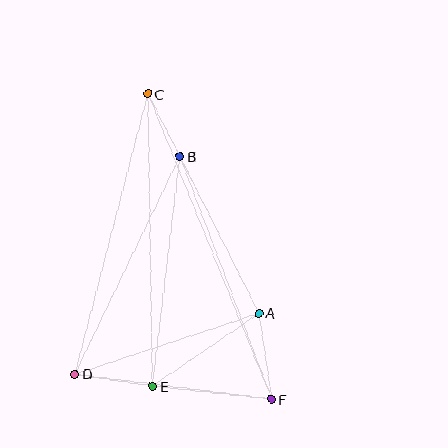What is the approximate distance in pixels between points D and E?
The distance between D and E is approximately 78 pixels.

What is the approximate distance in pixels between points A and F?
The distance between A and F is approximately 87 pixels.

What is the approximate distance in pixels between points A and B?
The distance between A and B is approximately 175 pixels.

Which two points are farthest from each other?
Points C and F are farthest from each other.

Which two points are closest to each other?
Points B and C are closest to each other.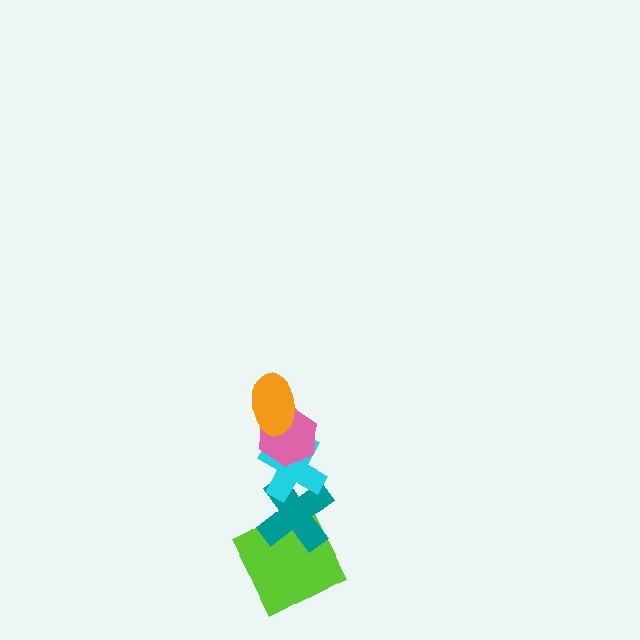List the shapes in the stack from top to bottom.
From top to bottom: the orange ellipse, the pink hexagon, the cyan cross, the teal cross, the lime square.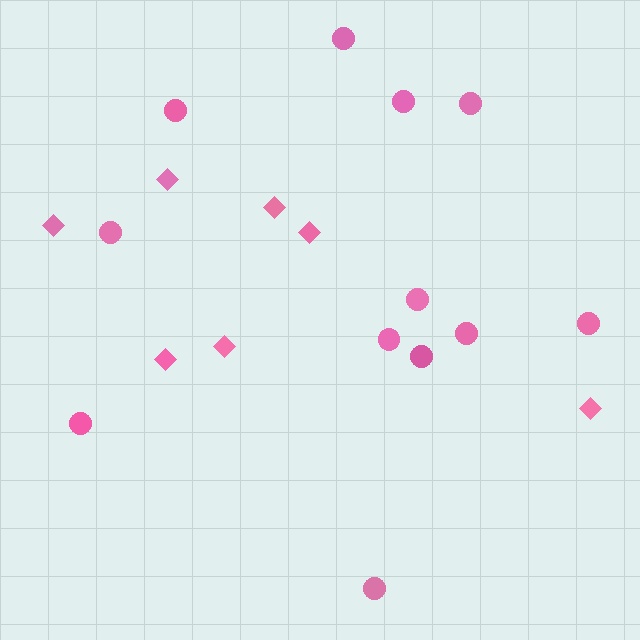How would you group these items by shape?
There are 2 groups: one group of circles (12) and one group of diamonds (7).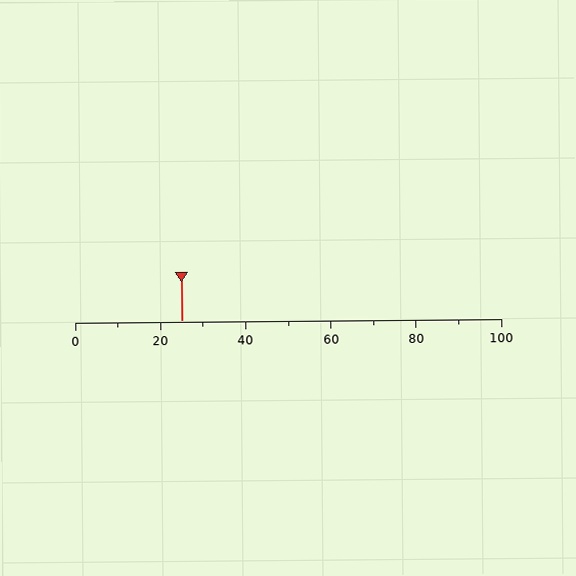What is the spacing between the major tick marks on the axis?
The major ticks are spaced 20 apart.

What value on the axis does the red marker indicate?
The marker indicates approximately 25.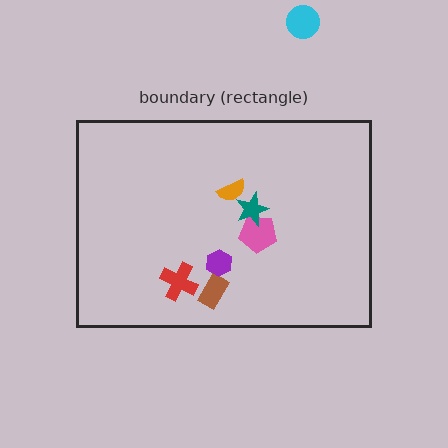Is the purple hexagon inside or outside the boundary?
Inside.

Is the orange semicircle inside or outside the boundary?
Inside.